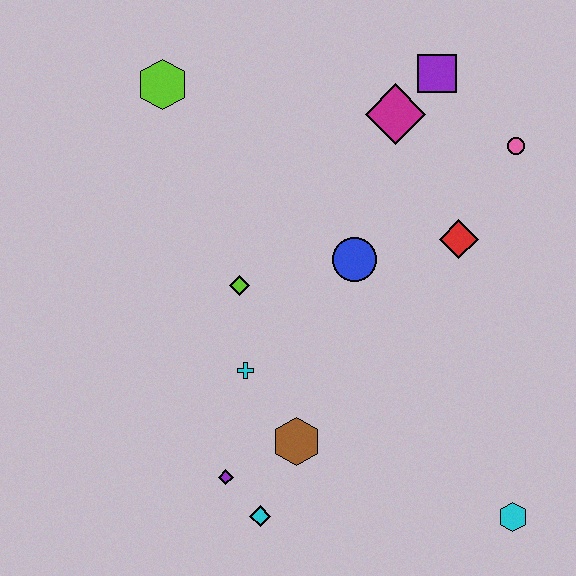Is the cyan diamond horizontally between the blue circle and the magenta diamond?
No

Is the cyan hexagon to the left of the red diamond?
No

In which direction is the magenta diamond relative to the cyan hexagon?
The magenta diamond is above the cyan hexagon.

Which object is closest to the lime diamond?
The cyan cross is closest to the lime diamond.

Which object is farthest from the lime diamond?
The cyan hexagon is farthest from the lime diamond.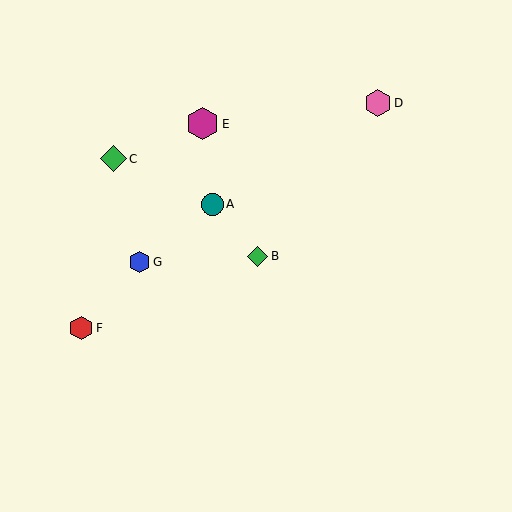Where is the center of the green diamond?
The center of the green diamond is at (113, 159).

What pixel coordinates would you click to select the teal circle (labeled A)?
Click at (212, 204) to select the teal circle A.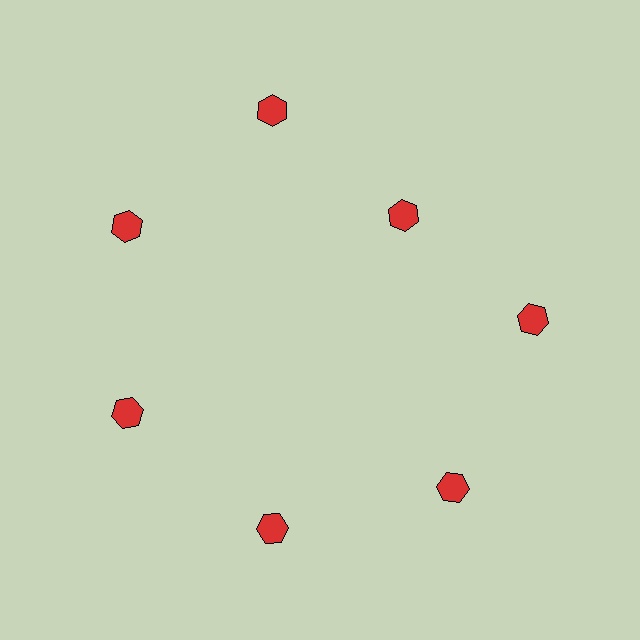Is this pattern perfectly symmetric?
No. The 7 red hexagons are arranged in a ring, but one element near the 1 o'clock position is pulled inward toward the center, breaking the 7-fold rotational symmetry.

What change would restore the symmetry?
The symmetry would be restored by moving it outward, back onto the ring so that all 7 hexagons sit at equal angles and equal distance from the center.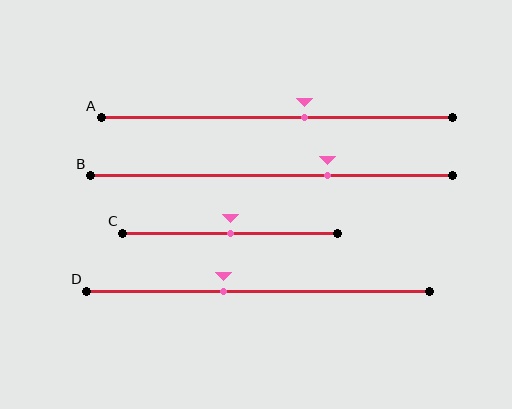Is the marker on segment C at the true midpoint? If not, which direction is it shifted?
Yes, the marker on segment C is at the true midpoint.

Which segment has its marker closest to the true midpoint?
Segment C has its marker closest to the true midpoint.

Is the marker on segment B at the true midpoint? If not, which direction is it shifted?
No, the marker on segment B is shifted to the right by about 16% of the segment length.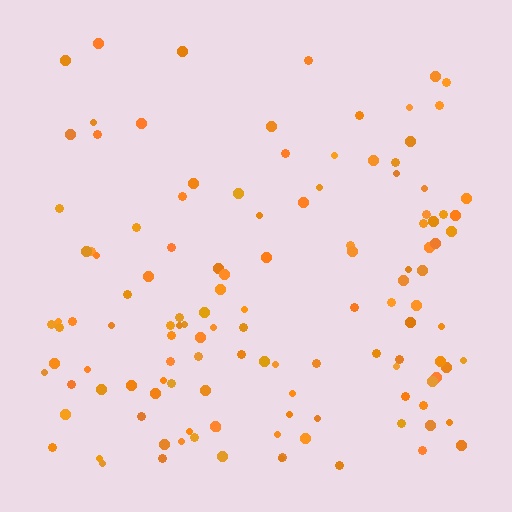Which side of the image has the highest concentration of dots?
The bottom.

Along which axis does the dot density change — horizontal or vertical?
Vertical.